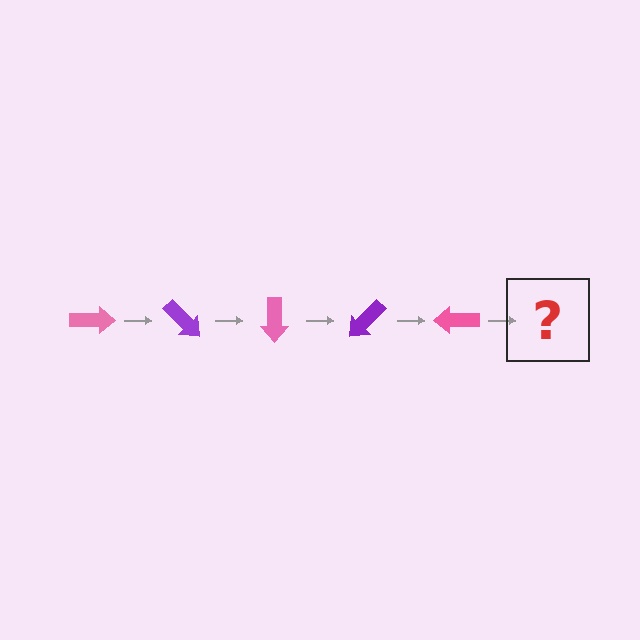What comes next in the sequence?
The next element should be a purple arrow, rotated 225 degrees from the start.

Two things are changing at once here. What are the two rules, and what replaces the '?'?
The two rules are that it rotates 45 degrees each step and the color cycles through pink and purple. The '?' should be a purple arrow, rotated 225 degrees from the start.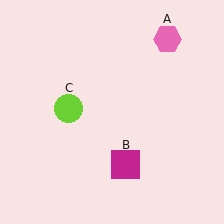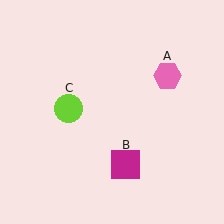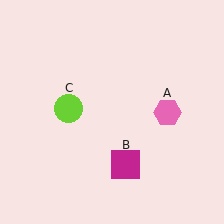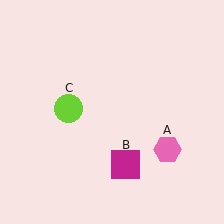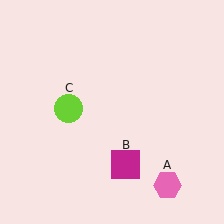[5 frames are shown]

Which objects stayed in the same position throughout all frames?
Magenta square (object B) and lime circle (object C) remained stationary.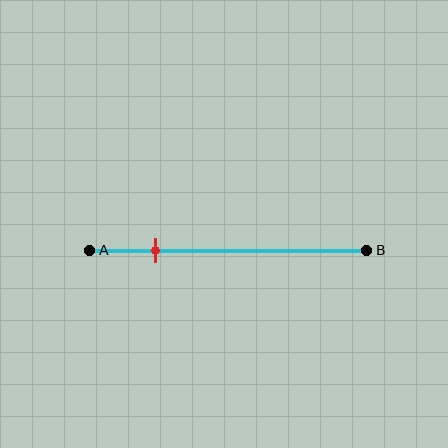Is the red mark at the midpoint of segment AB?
No, the mark is at about 25% from A, not at the 50% midpoint.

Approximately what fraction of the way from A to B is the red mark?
The red mark is approximately 25% of the way from A to B.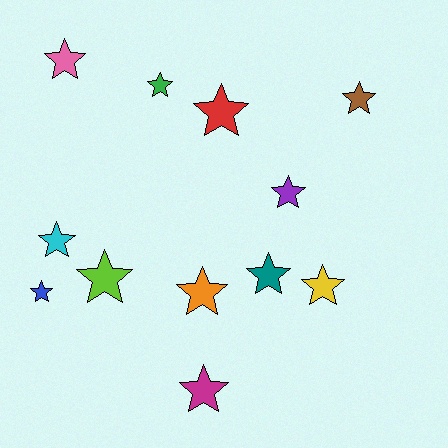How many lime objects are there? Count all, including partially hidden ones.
There is 1 lime object.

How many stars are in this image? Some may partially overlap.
There are 12 stars.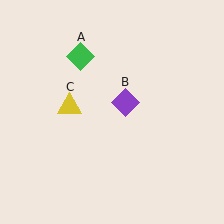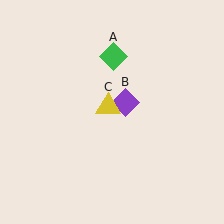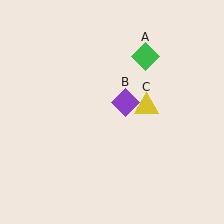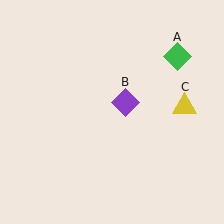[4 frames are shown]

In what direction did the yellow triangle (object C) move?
The yellow triangle (object C) moved right.